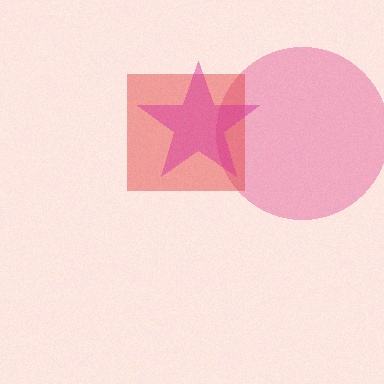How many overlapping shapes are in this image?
There are 3 overlapping shapes in the image.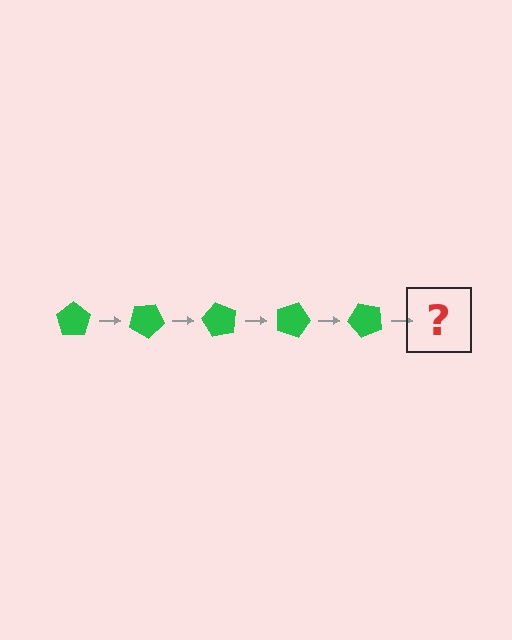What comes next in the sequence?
The next element should be a green pentagon rotated 150 degrees.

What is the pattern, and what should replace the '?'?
The pattern is that the pentagon rotates 30 degrees each step. The '?' should be a green pentagon rotated 150 degrees.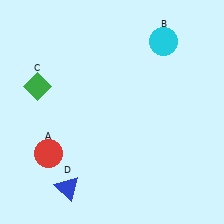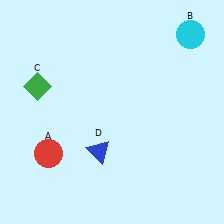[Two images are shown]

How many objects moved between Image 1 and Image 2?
2 objects moved between the two images.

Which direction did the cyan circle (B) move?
The cyan circle (B) moved right.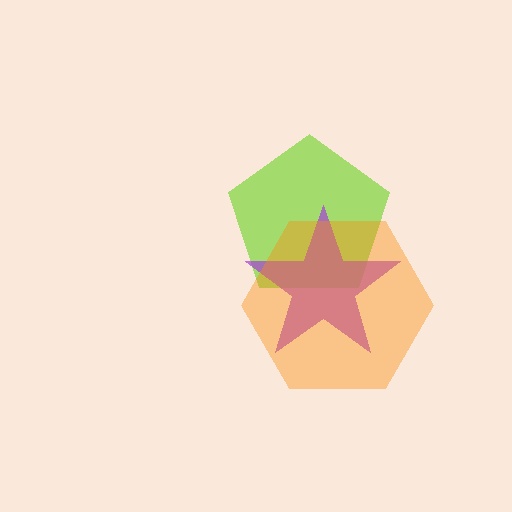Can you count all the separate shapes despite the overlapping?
Yes, there are 3 separate shapes.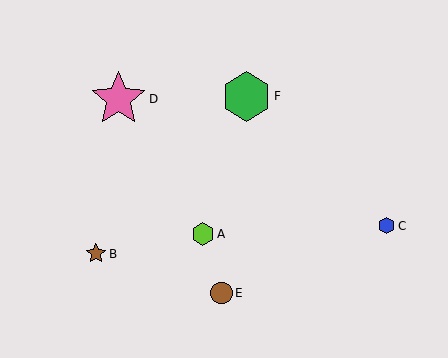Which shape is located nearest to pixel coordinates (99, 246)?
The brown star (labeled B) at (96, 254) is nearest to that location.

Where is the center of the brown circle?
The center of the brown circle is at (221, 293).